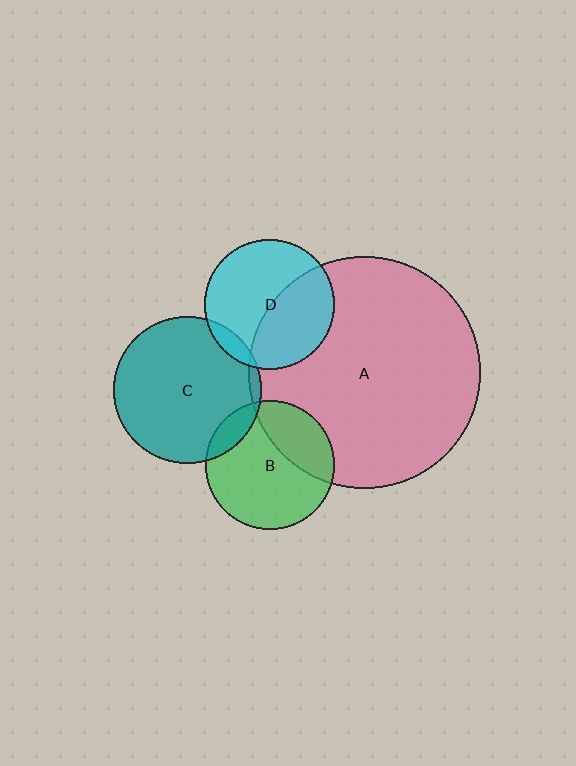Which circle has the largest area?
Circle A (pink).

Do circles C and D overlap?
Yes.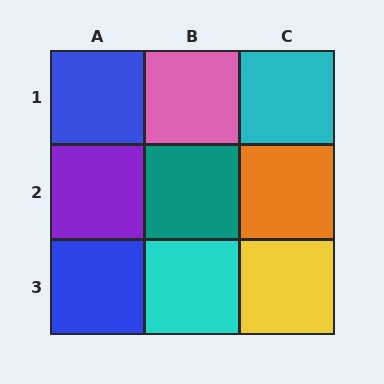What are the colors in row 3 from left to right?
Blue, cyan, yellow.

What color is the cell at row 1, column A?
Blue.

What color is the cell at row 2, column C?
Orange.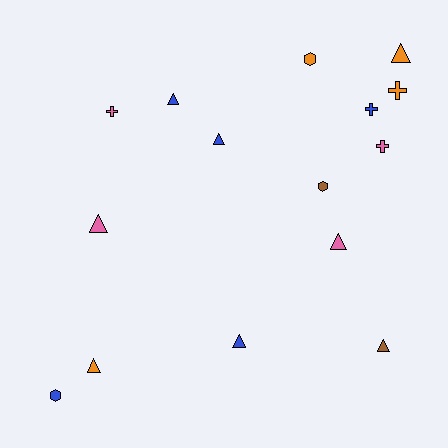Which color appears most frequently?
Blue, with 5 objects.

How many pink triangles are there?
There are 2 pink triangles.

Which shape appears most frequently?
Triangle, with 8 objects.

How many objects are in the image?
There are 15 objects.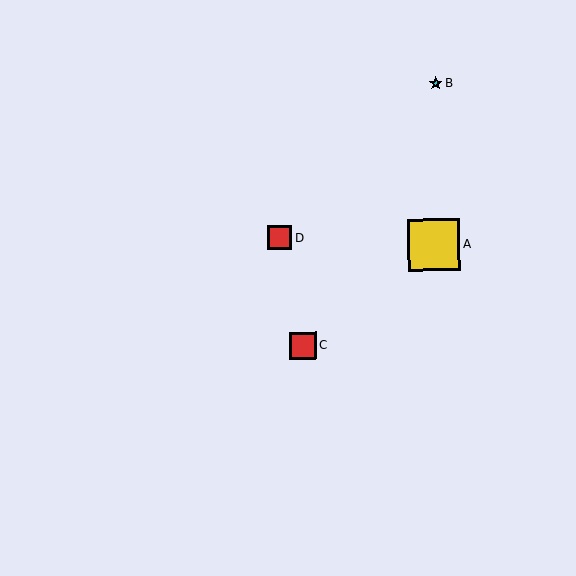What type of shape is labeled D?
Shape D is a red square.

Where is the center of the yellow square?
The center of the yellow square is at (434, 245).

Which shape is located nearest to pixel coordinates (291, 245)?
The red square (labeled D) at (280, 238) is nearest to that location.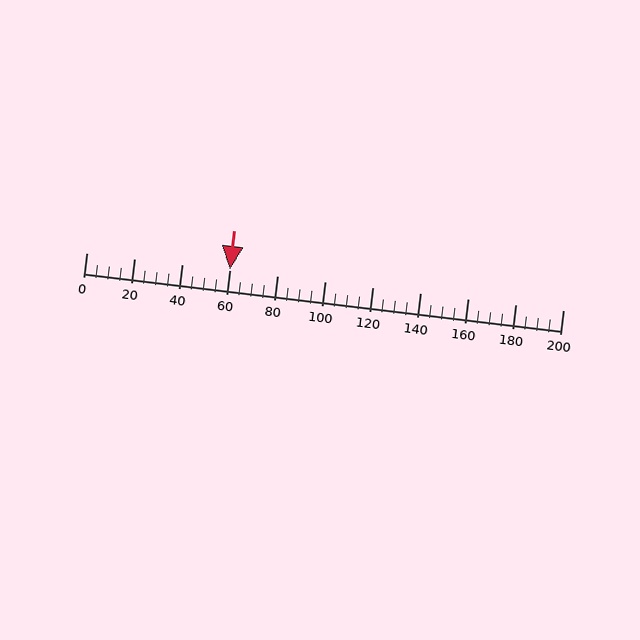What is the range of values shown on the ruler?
The ruler shows values from 0 to 200.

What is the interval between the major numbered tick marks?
The major tick marks are spaced 20 units apart.